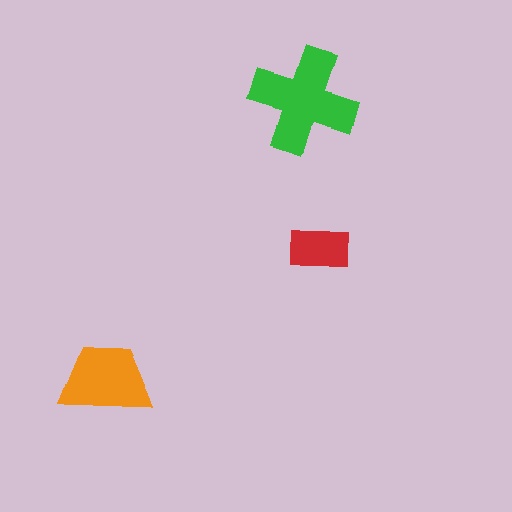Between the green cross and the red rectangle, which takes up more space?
The green cross.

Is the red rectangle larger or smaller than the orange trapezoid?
Smaller.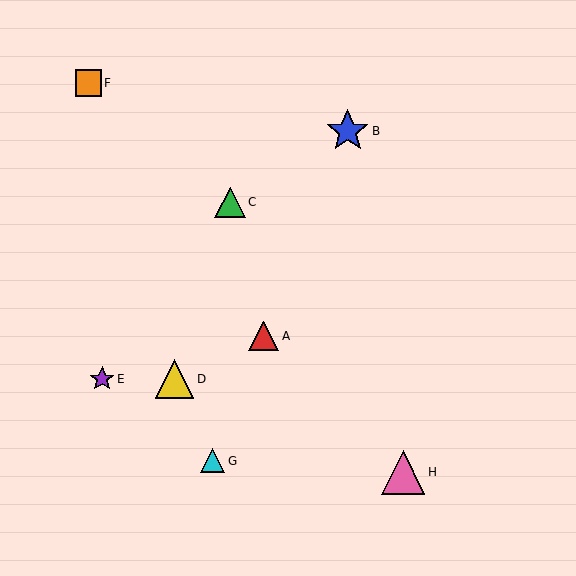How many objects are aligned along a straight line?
3 objects (A, B, G) are aligned along a straight line.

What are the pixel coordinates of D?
Object D is at (174, 379).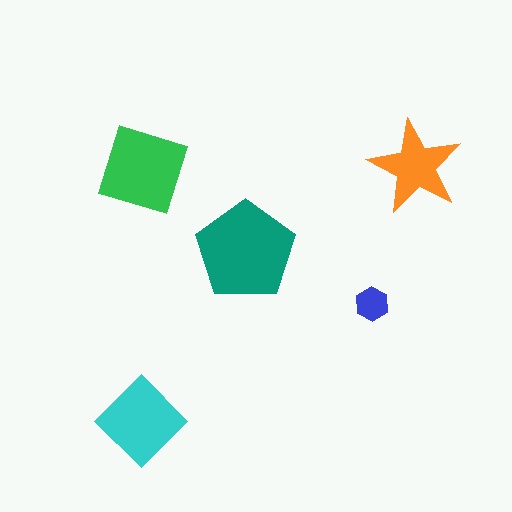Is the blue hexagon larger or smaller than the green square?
Smaller.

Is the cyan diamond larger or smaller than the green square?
Smaller.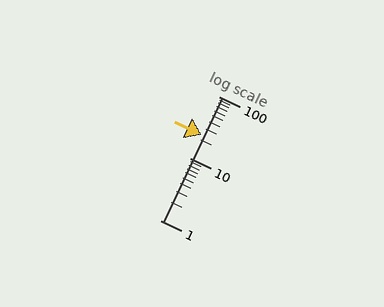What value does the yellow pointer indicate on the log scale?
The pointer indicates approximately 24.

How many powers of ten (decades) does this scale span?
The scale spans 2 decades, from 1 to 100.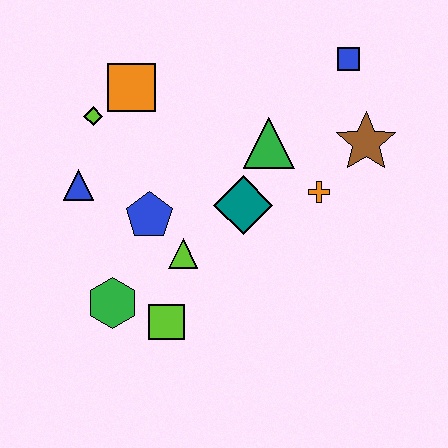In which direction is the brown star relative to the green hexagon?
The brown star is to the right of the green hexagon.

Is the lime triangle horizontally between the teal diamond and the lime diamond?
Yes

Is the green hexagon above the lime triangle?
No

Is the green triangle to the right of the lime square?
Yes